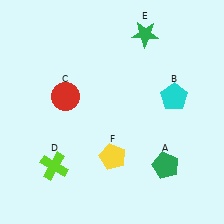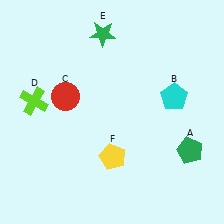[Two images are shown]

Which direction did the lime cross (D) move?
The lime cross (D) moved up.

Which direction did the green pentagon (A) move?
The green pentagon (A) moved right.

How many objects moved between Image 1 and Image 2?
3 objects moved between the two images.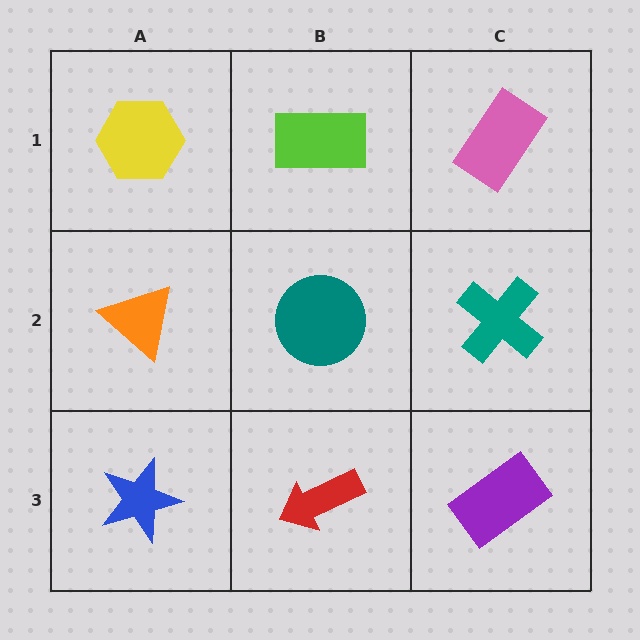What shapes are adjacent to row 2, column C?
A pink rectangle (row 1, column C), a purple rectangle (row 3, column C), a teal circle (row 2, column B).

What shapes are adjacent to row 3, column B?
A teal circle (row 2, column B), a blue star (row 3, column A), a purple rectangle (row 3, column C).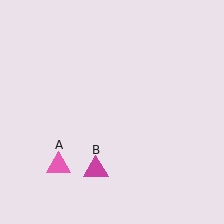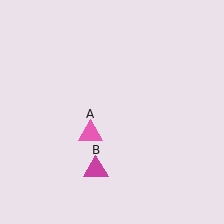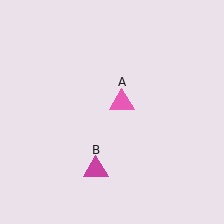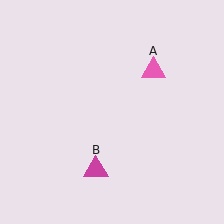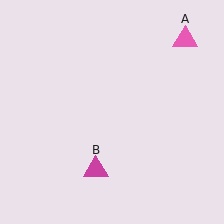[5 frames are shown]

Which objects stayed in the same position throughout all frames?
Magenta triangle (object B) remained stationary.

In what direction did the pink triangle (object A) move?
The pink triangle (object A) moved up and to the right.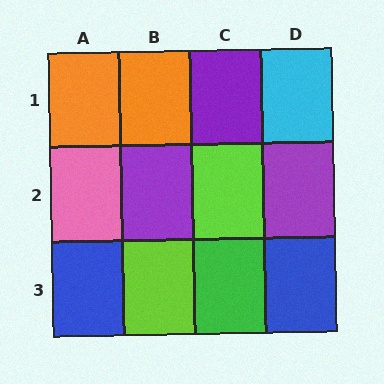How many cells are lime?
2 cells are lime.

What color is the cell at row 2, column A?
Pink.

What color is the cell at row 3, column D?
Blue.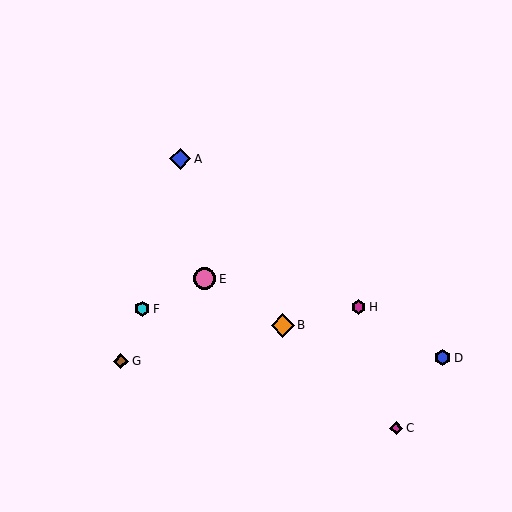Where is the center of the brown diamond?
The center of the brown diamond is at (121, 361).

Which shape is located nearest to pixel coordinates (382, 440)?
The magenta diamond (labeled C) at (396, 428) is nearest to that location.